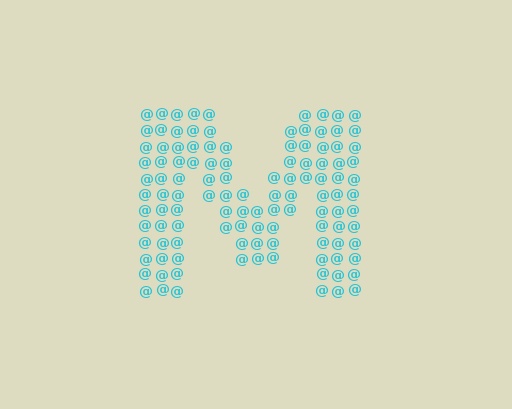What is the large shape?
The large shape is the letter M.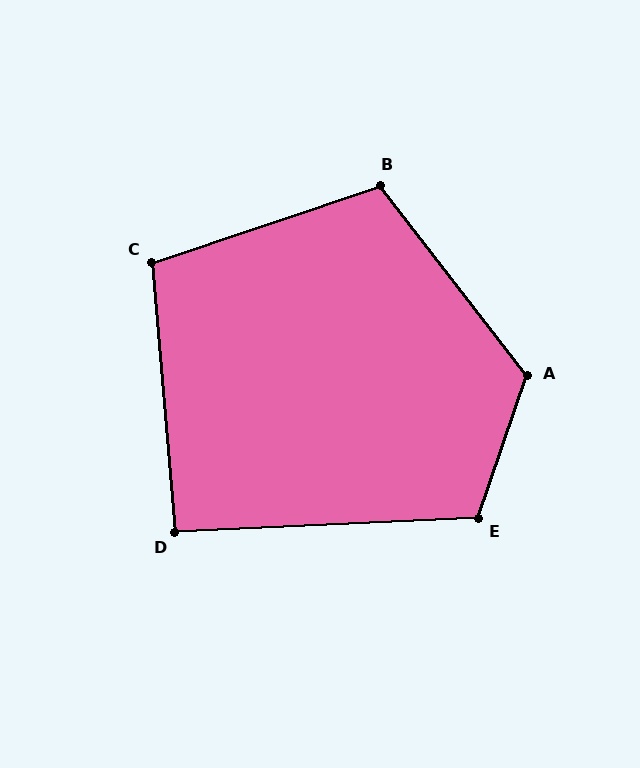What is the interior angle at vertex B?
Approximately 109 degrees (obtuse).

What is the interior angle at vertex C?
Approximately 104 degrees (obtuse).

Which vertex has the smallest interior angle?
D, at approximately 92 degrees.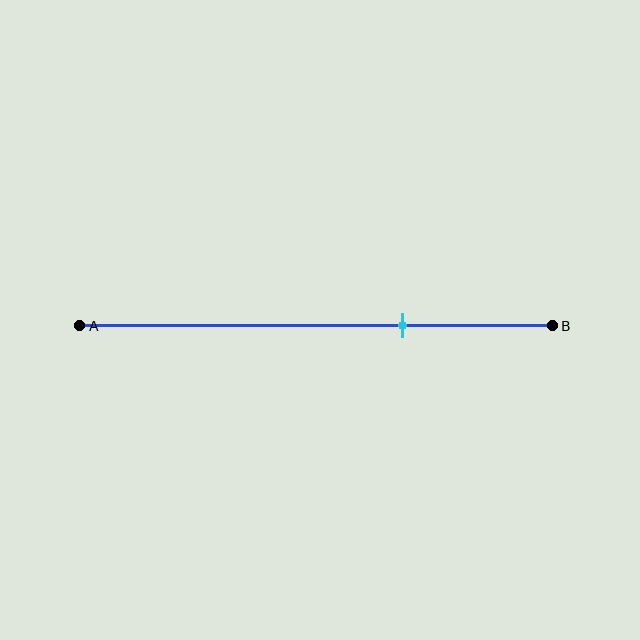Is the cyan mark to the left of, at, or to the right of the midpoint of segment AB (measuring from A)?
The cyan mark is to the right of the midpoint of segment AB.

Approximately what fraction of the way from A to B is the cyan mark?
The cyan mark is approximately 70% of the way from A to B.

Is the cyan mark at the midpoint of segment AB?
No, the mark is at about 70% from A, not at the 50% midpoint.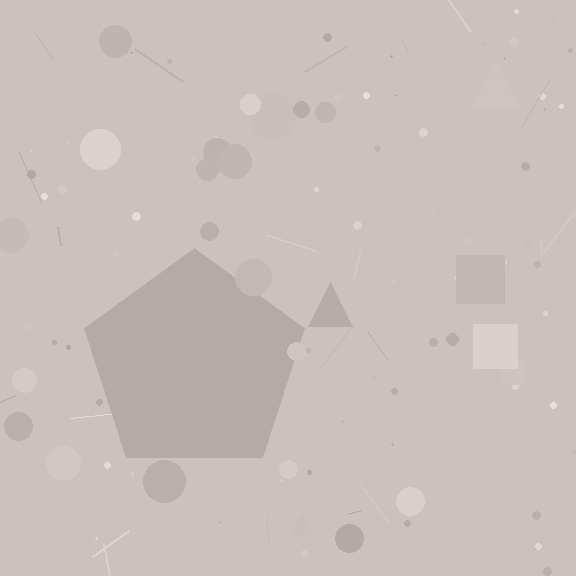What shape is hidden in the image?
A pentagon is hidden in the image.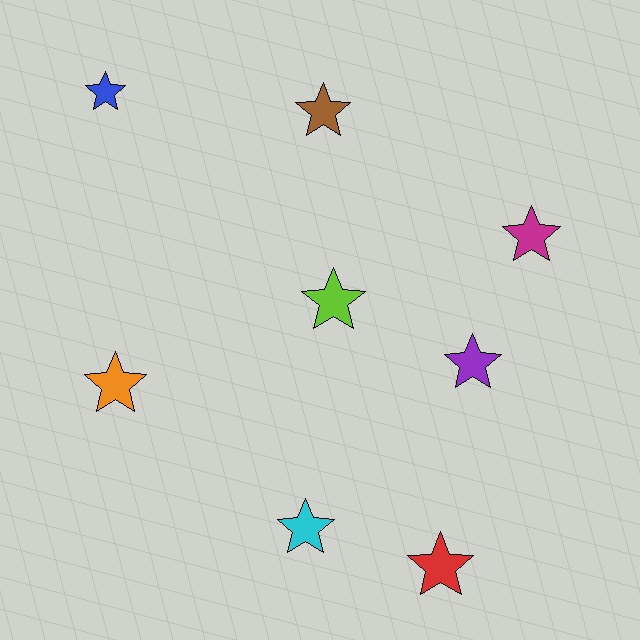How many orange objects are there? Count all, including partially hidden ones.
There is 1 orange object.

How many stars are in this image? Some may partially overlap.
There are 8 stars.